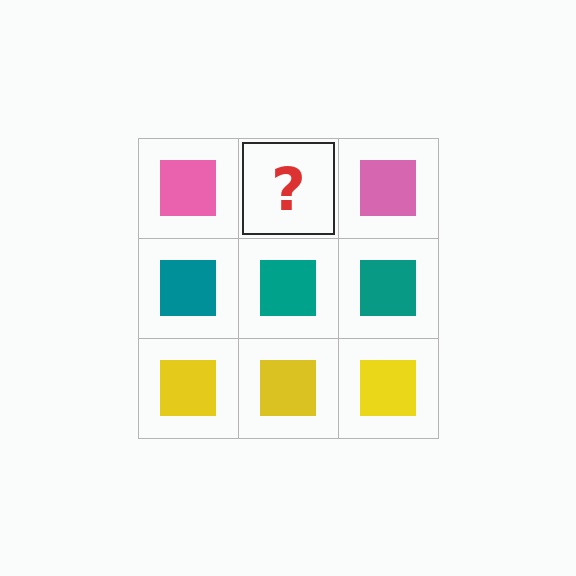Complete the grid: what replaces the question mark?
The question mark should be replaced with a pink square.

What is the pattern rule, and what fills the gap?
The rule is that each row has a consistent color. The gap should be filled with a pink square.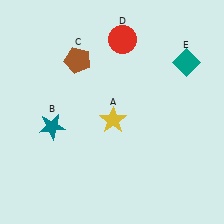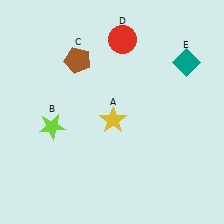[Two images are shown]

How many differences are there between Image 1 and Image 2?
There is 1 difference between the two images.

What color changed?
The star (B) changed from teal in Image 1 to lime in Image 2.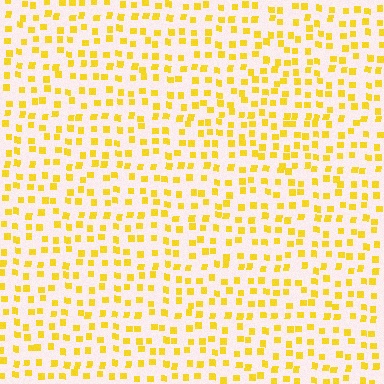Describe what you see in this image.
The image contains small yellow elements arranged at two different densities. A triangle-shaped region is visible where the elements are more densely packed than the surrounding area.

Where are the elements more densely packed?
The elements are more densely packed inside the triangle boundary.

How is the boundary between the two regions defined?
The boundary is defined by a change in element density (approximately 1.3x ratio). All elements are the same color, size, and shape.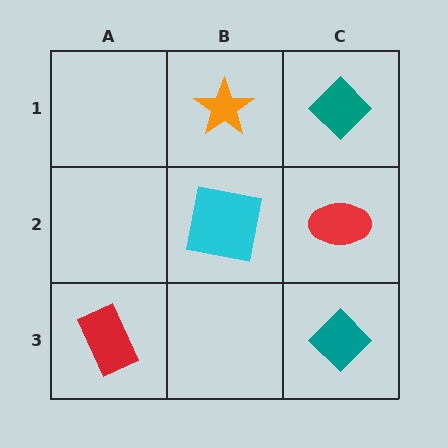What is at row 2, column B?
A cyan square.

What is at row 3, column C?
A teal diamond.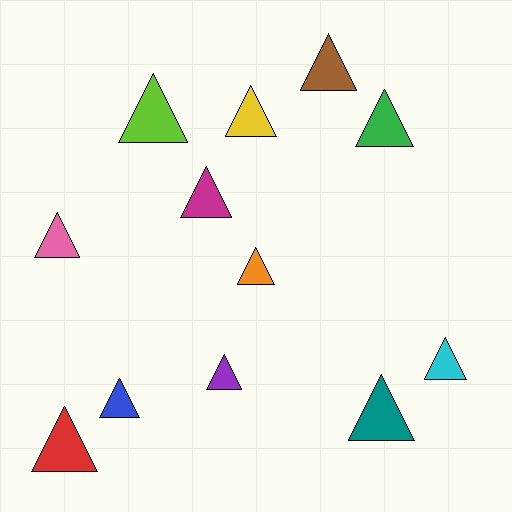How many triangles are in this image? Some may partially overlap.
There are 12 triangles.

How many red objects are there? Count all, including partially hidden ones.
There is 1 red object.